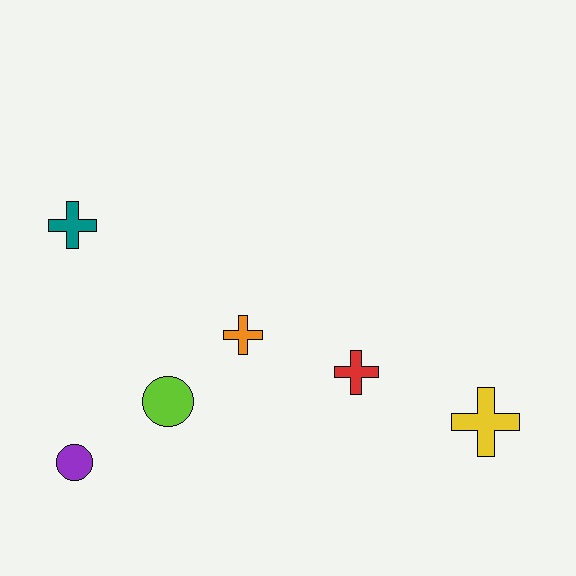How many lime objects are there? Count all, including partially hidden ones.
There is 1 lime object.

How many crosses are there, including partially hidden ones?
There are 4 crosses.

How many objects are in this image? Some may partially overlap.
There are 6 objects.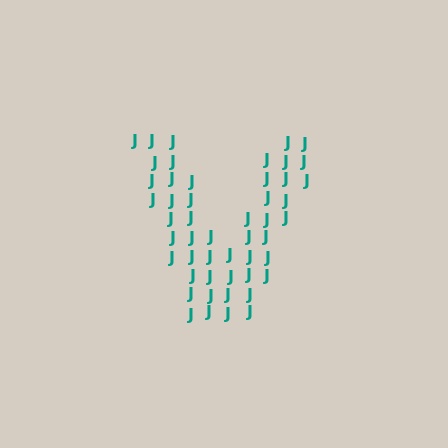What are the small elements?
The small elements are letter J's.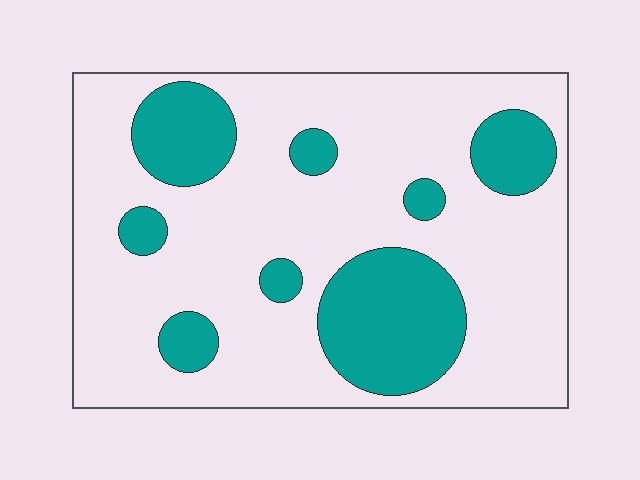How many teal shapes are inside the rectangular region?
8.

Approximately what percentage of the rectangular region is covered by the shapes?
Approximately 25%.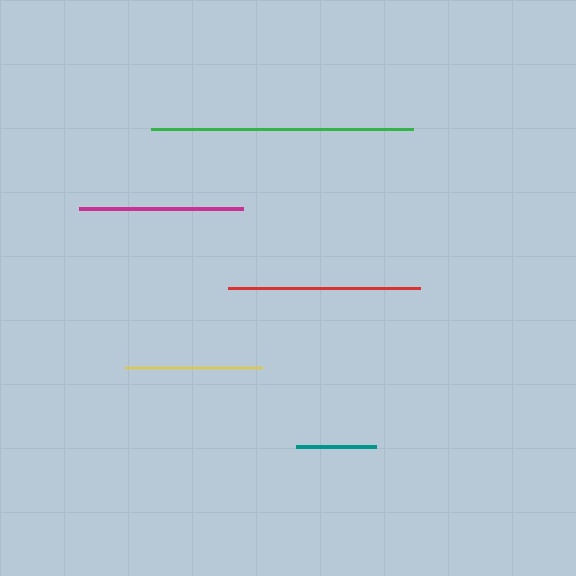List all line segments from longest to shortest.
From longest to shortest: green, red, magenta, yellow, teal.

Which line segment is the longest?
The green line is the longest at approximately 262 pixels.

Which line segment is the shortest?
The teal line is the shortest at approximately 80 pixels.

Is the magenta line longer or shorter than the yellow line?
The magenta line is longer than the yellow line.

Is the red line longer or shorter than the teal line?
The red line is longer than the teal line.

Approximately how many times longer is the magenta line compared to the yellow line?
The magenta line is approximately 1.2 times the length of the yellow line.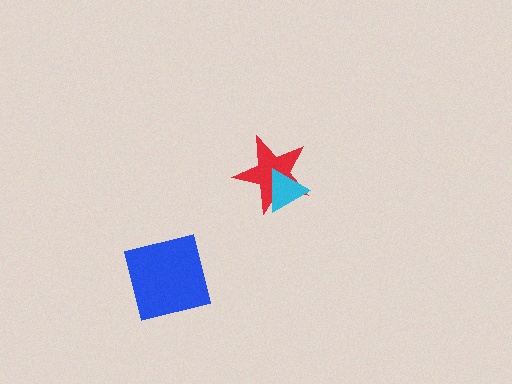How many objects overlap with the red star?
1 object overlaps with the red star.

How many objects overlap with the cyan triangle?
1 object overlaps with the cyan triangle.